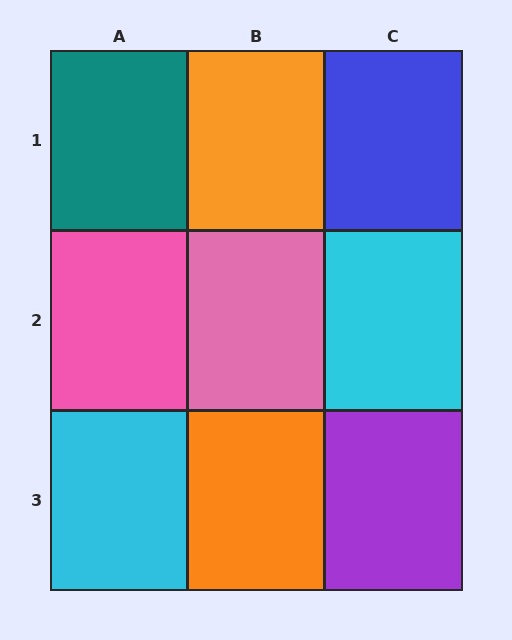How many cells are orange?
2 cells are orange.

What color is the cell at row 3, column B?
Orange.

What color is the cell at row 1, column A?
Teal.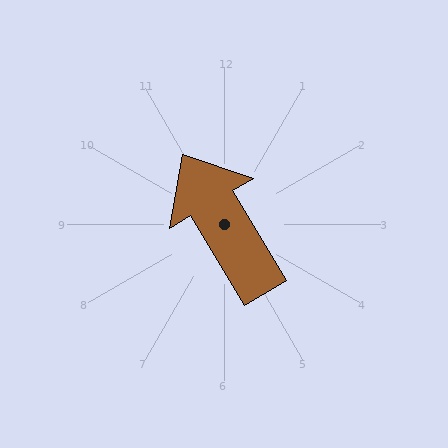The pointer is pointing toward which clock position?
Roughly 11 o'clock.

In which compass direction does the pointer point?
Northwest.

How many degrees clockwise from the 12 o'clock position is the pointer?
Approximately 329 degrees.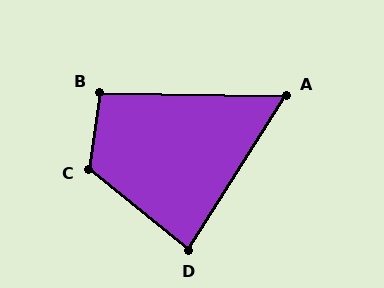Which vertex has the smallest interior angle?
A, at approximately 59 degrees.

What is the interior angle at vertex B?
Approximately 97 degrees (obtuse).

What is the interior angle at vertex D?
Approximately 83 degrees (acute).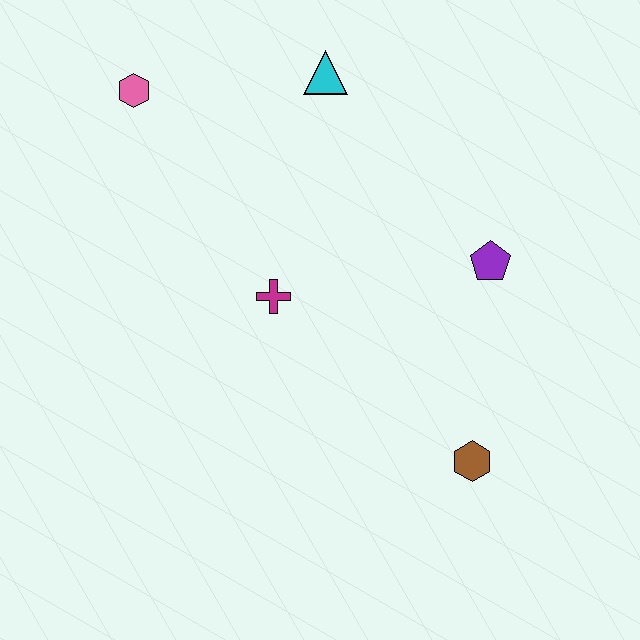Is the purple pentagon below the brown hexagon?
No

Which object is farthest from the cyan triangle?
The brown hexagon is farthest from the cyan triangle.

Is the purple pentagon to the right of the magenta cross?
Yes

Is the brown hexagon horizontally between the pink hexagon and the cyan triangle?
No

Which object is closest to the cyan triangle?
The pink hexagon is closest to the cyan triangle.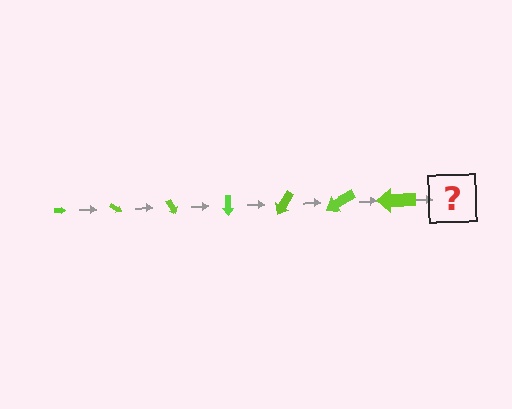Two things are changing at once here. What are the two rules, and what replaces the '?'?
The two rules are that the arrow grows larger each step and it rotates 30 degrees each step. The '?' should be an arrow, larger than the previous one and rotated 210 degrees from the start.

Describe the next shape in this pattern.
It should be an arrow, larger than the previous one and rotated 210 degrees from the start.